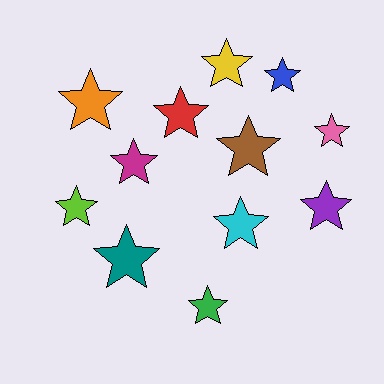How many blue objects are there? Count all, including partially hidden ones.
There is 1 blue object.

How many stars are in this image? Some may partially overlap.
There are 12 stars.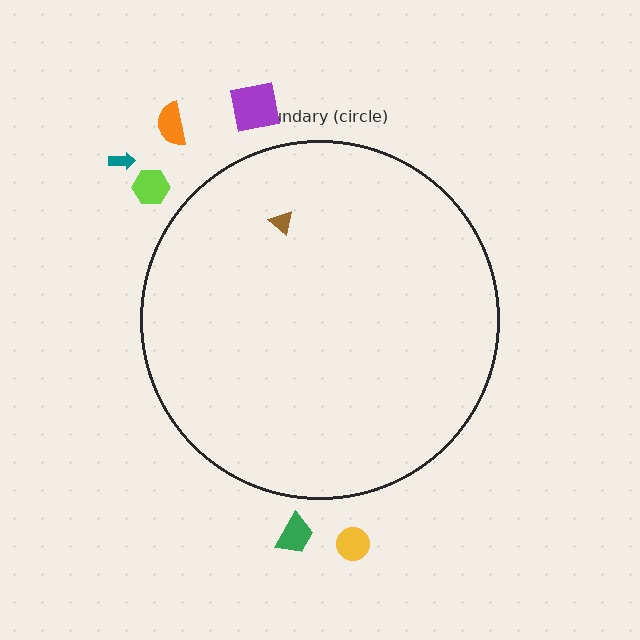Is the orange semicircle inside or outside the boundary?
Outside.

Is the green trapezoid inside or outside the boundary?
Outside.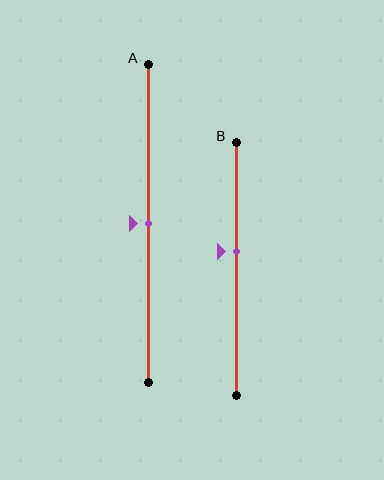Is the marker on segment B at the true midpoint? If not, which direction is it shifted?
No, the marker on segment B is shifted upward by about 7% of the segment length.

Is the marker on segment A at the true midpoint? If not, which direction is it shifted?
Yes, the marker on segment A is at the true midpoint.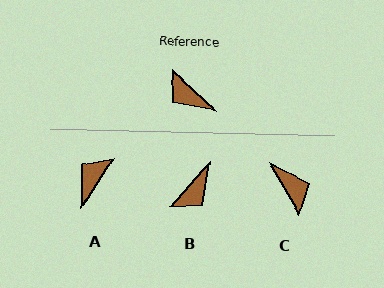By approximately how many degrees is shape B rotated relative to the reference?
Approximately 91 degrees counter-clockwise.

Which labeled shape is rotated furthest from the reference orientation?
C, about 163 degrees away.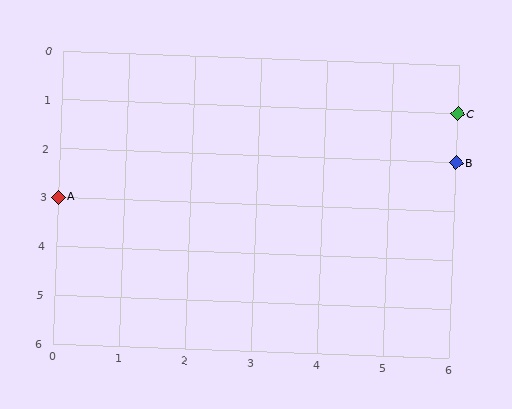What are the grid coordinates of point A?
Point A is at grid coordinates (0, 3).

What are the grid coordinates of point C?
Point C is at grid coordinates (6, 1).